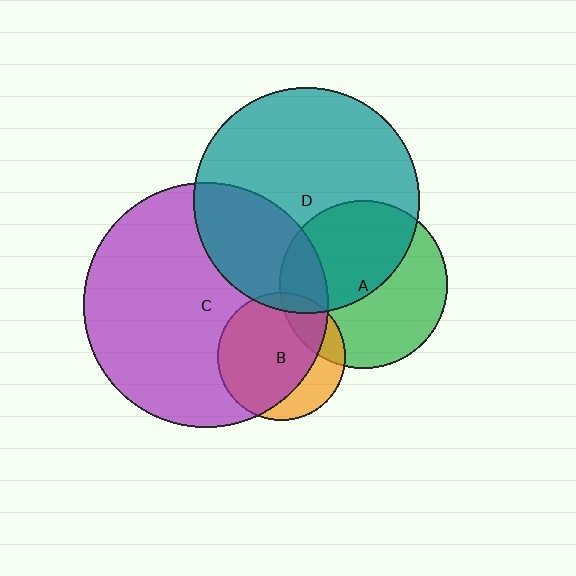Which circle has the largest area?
Circle C (purple).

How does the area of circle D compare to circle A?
Approximately 1.8 times.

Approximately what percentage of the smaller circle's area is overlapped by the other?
Approximately 75%.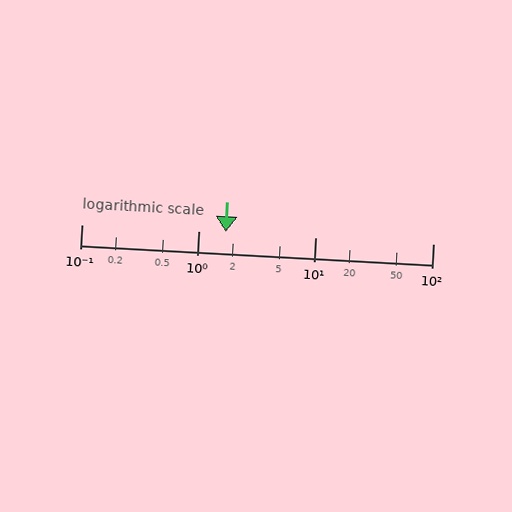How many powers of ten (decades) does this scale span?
The scale spans 3 decades, from 0.1 to 100.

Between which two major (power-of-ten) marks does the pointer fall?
The pointer is between 1 and 10.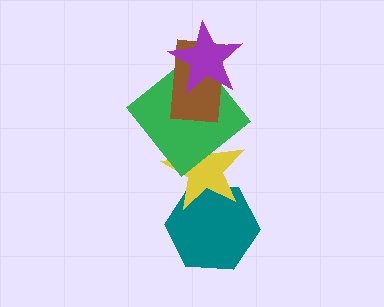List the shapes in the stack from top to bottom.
From top to bottom: the purple star, the brown rectangle, the green diamond, the yellow star, the teal hexagon.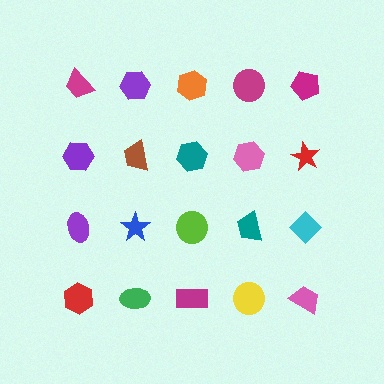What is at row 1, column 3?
An orange hexagon.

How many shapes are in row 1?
5 shapes.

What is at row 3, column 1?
A purple ellipse.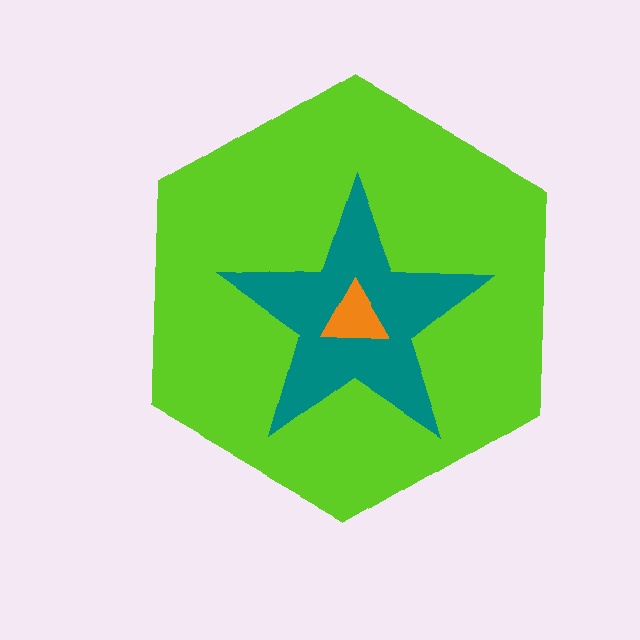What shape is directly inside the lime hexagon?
The teal star.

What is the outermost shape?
The lime hexagon.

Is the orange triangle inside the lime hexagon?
Yes.